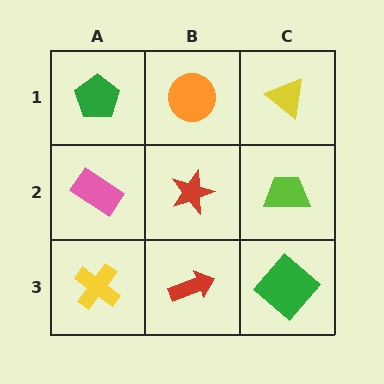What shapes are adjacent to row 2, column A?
A green pentagon (row 1, column A), a yellow cross (row 3, column A), a red star (row 2, column B).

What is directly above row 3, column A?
A pink rectangle.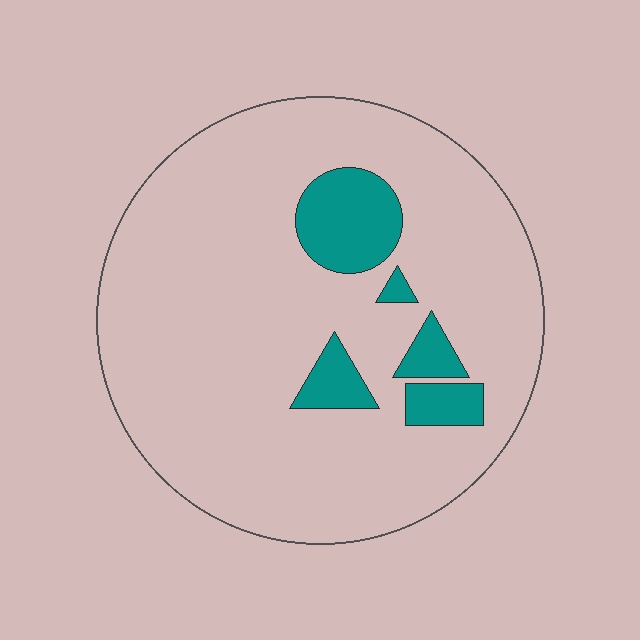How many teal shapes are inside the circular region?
5.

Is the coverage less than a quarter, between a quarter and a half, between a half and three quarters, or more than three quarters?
Less than a quarter.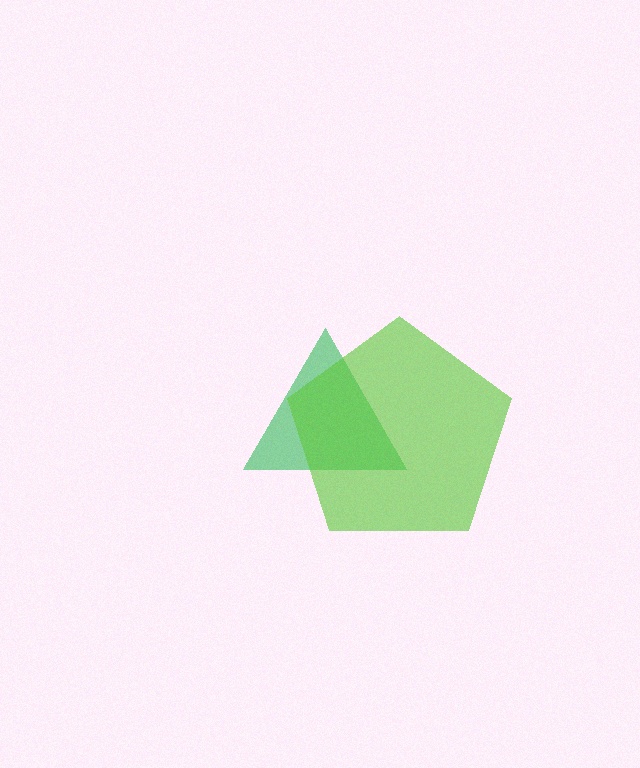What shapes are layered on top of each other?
The layered shapes are: a green triangle, a lime pentagon.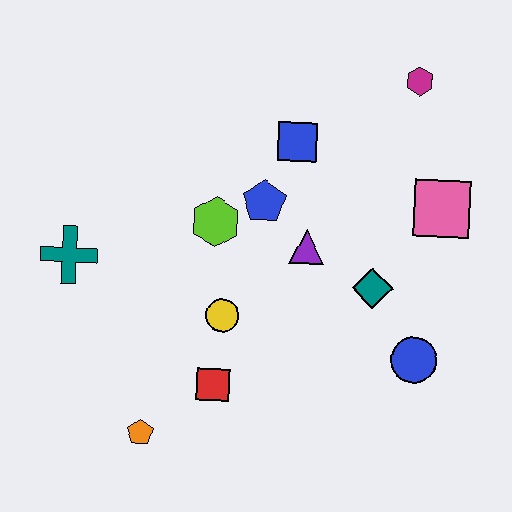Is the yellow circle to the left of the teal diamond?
Yes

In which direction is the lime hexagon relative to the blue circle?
The lime hexagon is to the left of the blue circle.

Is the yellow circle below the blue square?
Yes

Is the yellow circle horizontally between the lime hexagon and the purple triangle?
Yes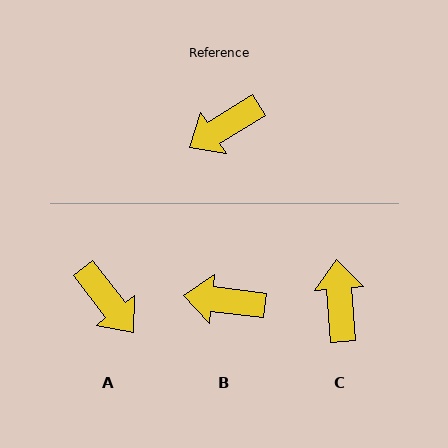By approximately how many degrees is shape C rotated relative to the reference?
Approximately 117 degrees clockwise.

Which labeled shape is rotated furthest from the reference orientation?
C, about 117 degrees away.